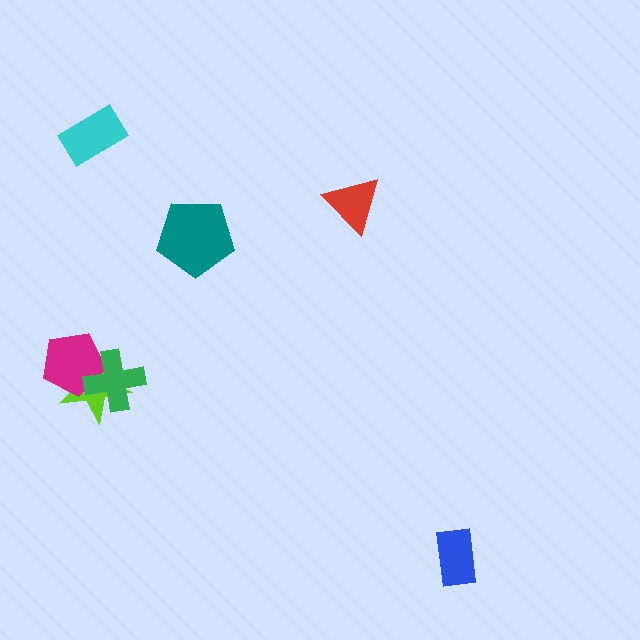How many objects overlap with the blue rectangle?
0 objects overlap with the blue rectangle.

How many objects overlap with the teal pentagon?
0 objects overlap with the teal pentagon.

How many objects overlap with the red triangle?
0 objects overlap with the red triangle.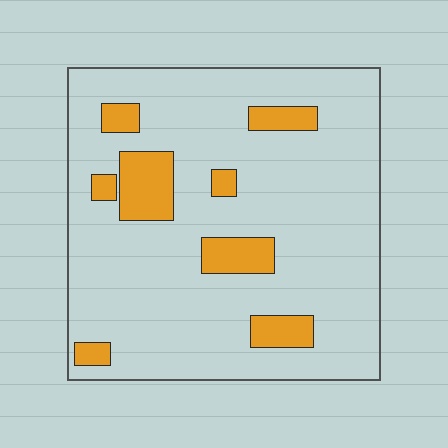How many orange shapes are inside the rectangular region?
8.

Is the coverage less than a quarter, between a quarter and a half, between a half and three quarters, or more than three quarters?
Less than a quarter.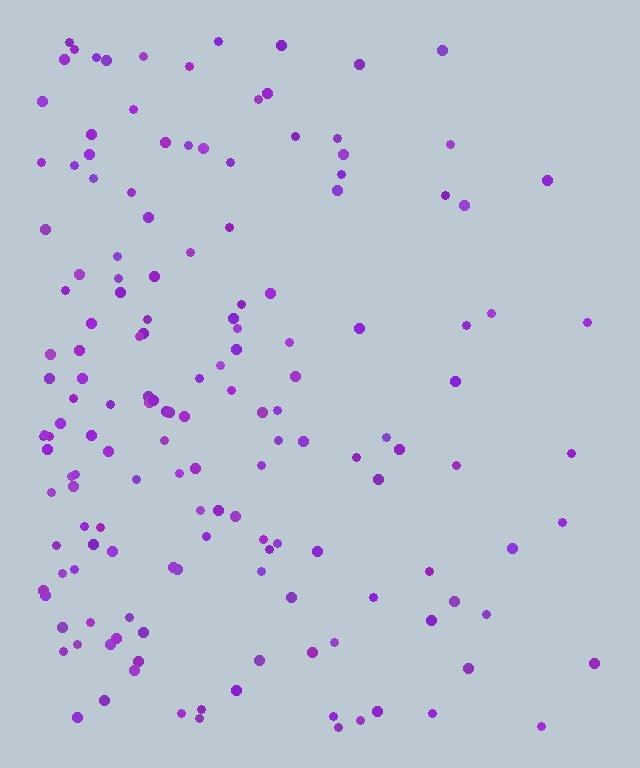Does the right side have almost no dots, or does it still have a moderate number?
Still a moderate number, just noticeably fewer than the left.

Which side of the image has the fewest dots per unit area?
The right.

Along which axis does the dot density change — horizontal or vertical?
Horizontal.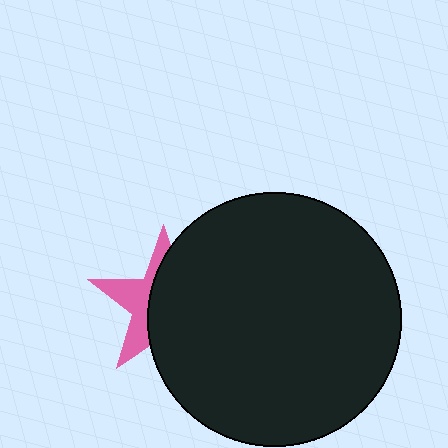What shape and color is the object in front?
The object in front is a black circle.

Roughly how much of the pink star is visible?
A small part of it is visible (roughly 39%).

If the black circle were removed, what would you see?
You would see the complete pink star.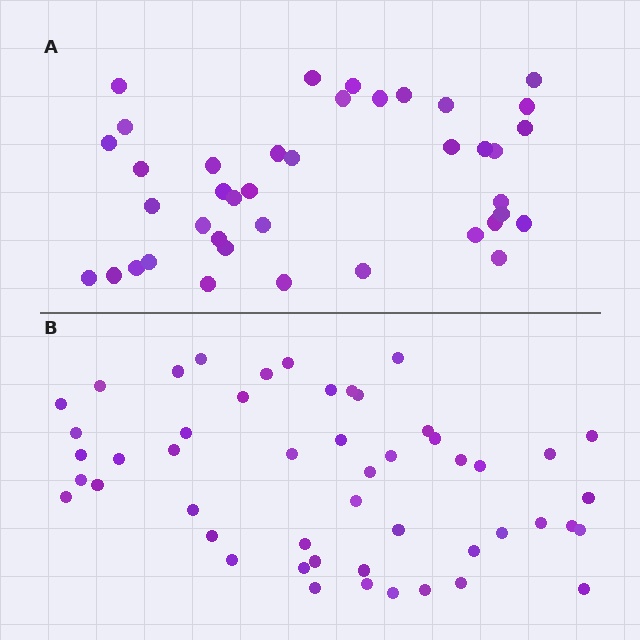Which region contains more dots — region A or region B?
Region B (the bottom region) has more dots.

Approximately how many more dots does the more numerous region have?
Region B has roughly 10 or so more dots than region A.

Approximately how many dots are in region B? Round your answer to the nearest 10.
About 50 dots.